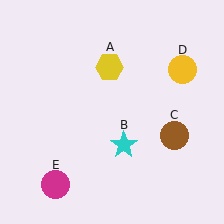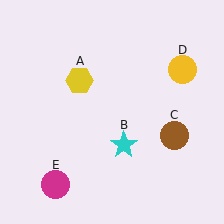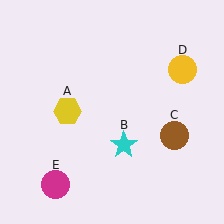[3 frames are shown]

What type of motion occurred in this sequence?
The yellow hexagon (object A) rotated counterclockwise around the center of the scene.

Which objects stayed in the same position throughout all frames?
Cyan star (object B) and brown circle (object C) and yellow circle (object D) and magenta circle (object E) remained stationary.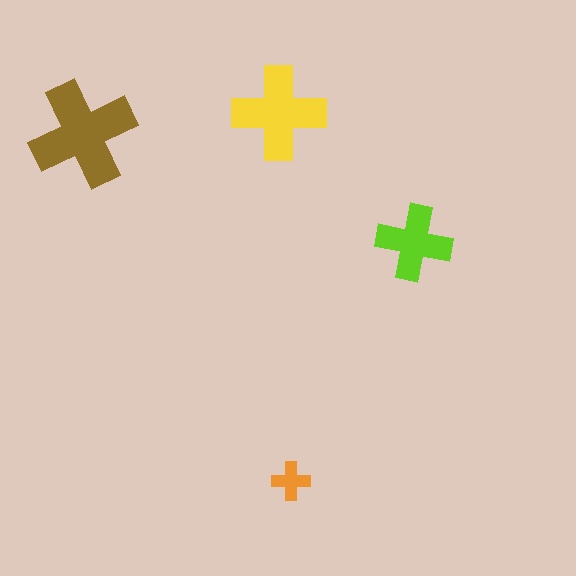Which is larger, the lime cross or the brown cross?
The brown one.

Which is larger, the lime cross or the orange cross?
The lime one.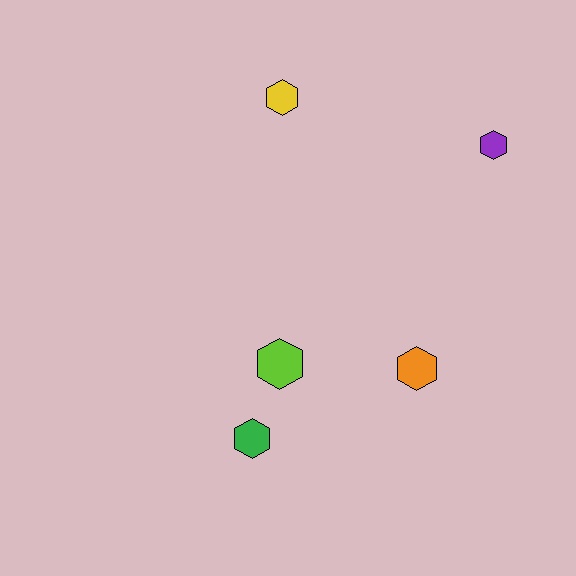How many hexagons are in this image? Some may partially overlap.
There are 5 hexagons.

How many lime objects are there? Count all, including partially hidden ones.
There is 1 lime object.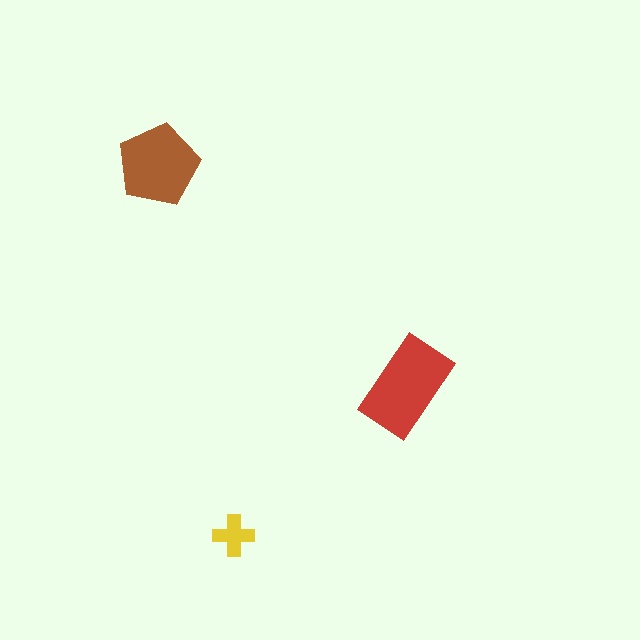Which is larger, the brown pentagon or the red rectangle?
The red rectangle.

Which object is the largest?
The red rectangle.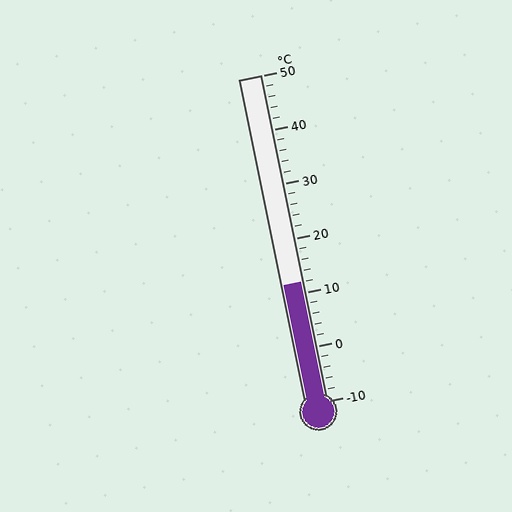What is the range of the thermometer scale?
The thermometer scale ranges from -10°C to 50°C.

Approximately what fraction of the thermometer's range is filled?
The thermometer is filled to approximately 35% of its range.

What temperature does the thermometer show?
The thermometer shows approximately 12°C.